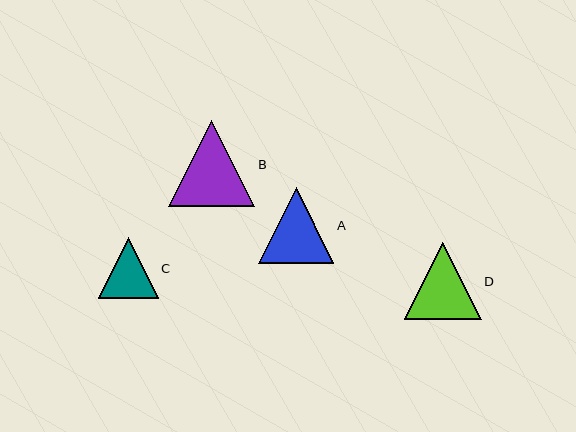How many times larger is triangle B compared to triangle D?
Triangle B is approximately 1.1 times the size of triangle D.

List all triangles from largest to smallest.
From largest to smallest: B, D, A, C.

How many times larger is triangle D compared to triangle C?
Triangle D is approximately 1.3 times the size of triangle C.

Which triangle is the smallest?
Triangle C is the smallest with a size of approximately 60 pixels.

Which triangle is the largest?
Triangle B is the largest with a size of approximately 86 pixels.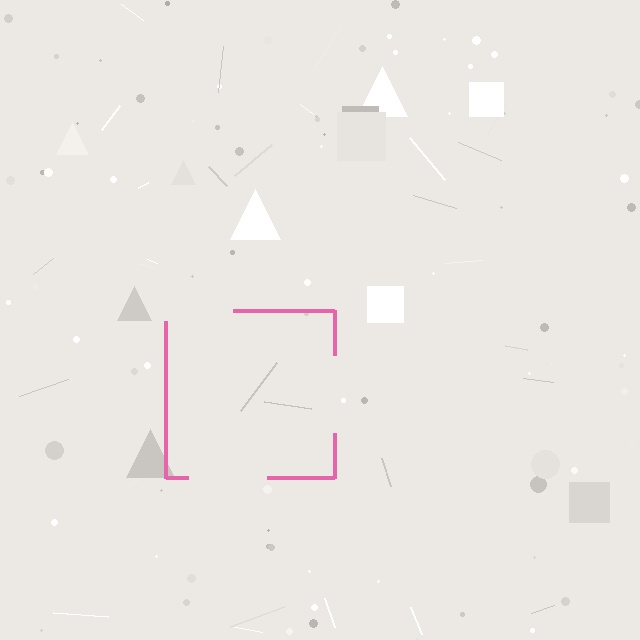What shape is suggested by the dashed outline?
The dashed outline suggests a square.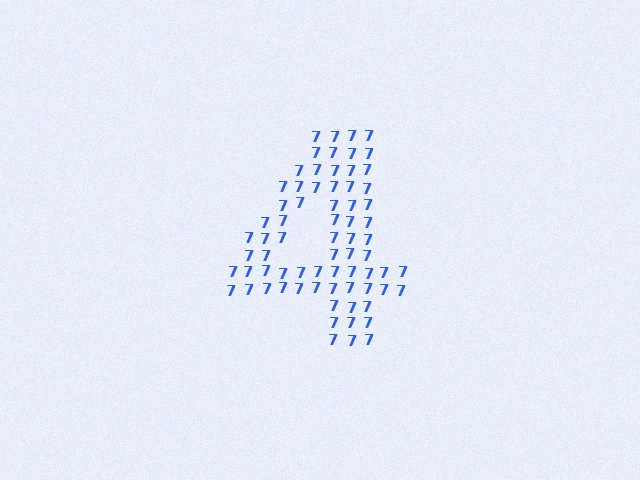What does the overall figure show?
The overall figure shows the digit 4.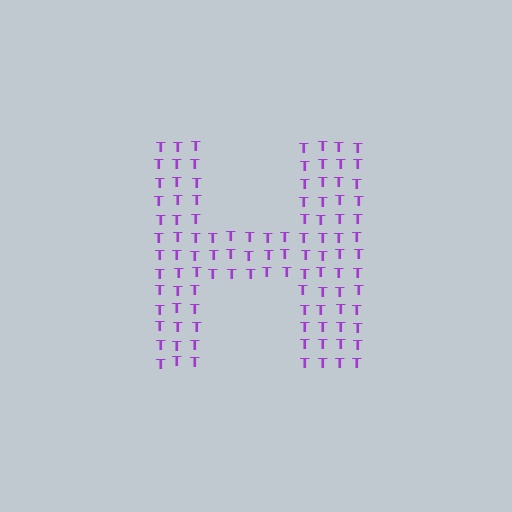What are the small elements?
The small elements are letter T's.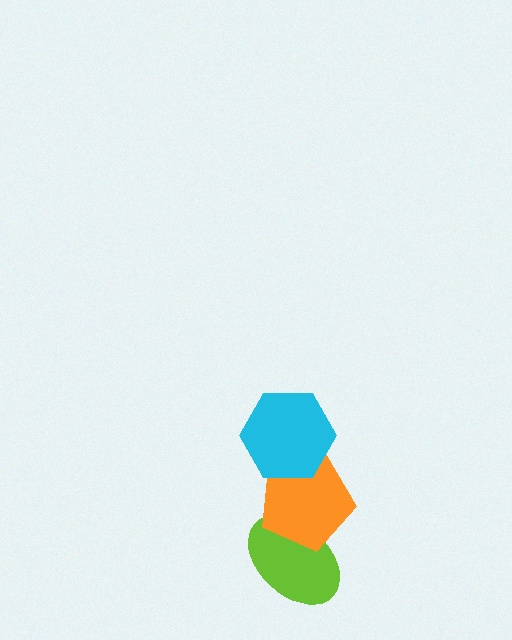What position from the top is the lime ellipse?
The lime ellipse is 3rd from the top.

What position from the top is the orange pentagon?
The orange pentagon is 2nd from the top.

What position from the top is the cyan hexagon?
The cyan hexagon is 1st from the top.